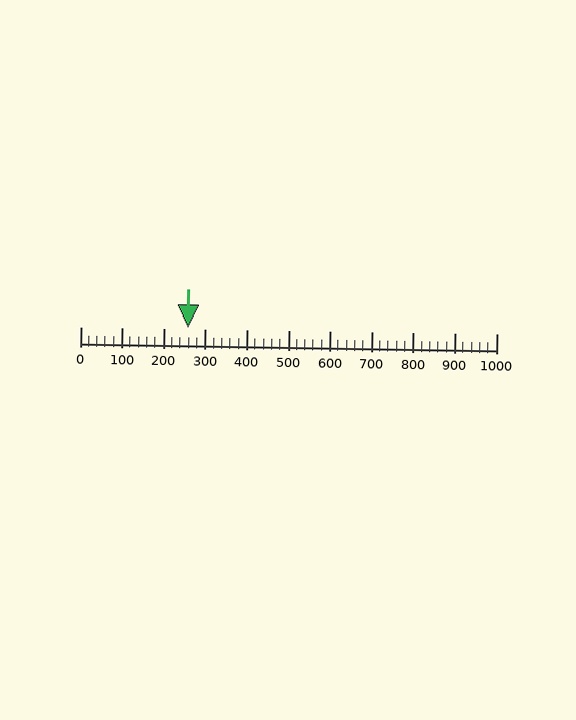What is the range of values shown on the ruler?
The ruler shows values from 0 to 1000.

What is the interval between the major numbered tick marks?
The major tick marks are spaced 100 units apart.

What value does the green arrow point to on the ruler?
The green arrow points to approximately 258.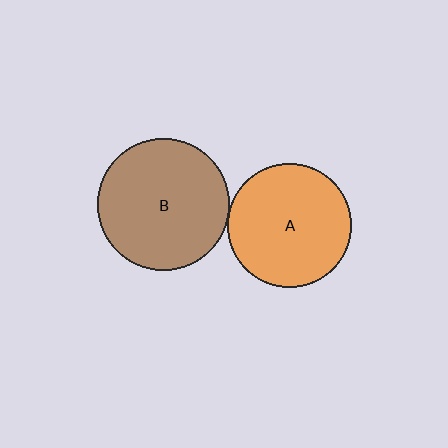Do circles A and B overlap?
Yes.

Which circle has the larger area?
Circle B (brown).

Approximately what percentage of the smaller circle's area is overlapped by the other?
Approximately 5%.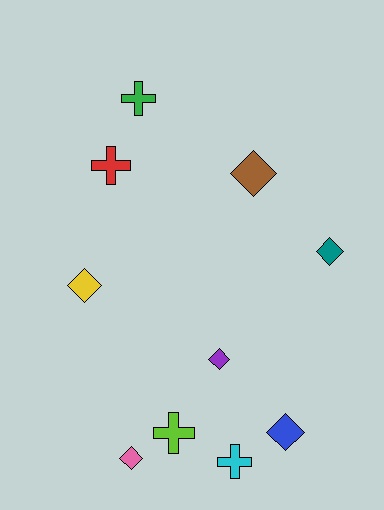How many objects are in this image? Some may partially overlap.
There are 10 objects.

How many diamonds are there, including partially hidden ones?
There are 6 diamonds.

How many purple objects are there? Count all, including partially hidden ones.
There is 1 purple object.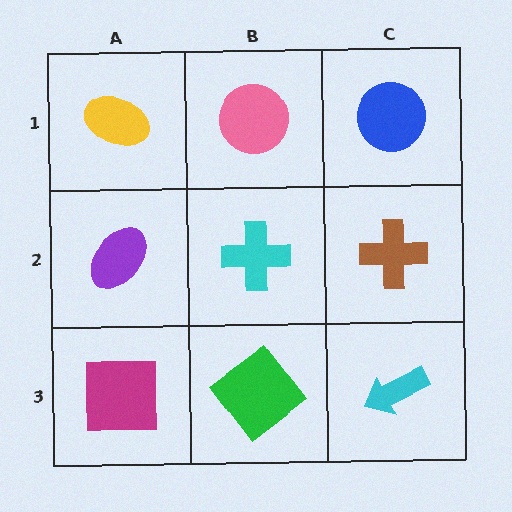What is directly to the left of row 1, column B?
A yellow ellipse.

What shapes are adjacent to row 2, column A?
A yellow ellipse (row 1, column A), a magenta square (row 3, column A), a cyan cross (row 2, column B).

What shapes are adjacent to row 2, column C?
A blue circle (row 1, column C), a cyan arrow (row 3, column C), a cyan cross (row 2, column B).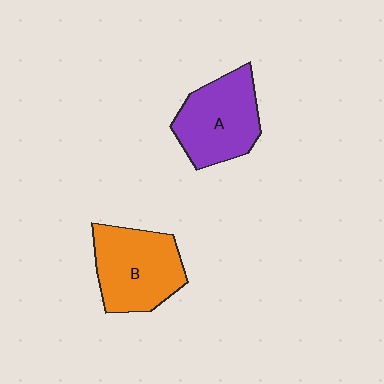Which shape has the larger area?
Shape B (orange).